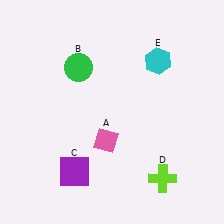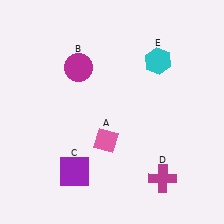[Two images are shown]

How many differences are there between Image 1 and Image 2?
There are 2 differences between the two images.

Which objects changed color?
B changed from green to magenta. D changed from lime to magenta.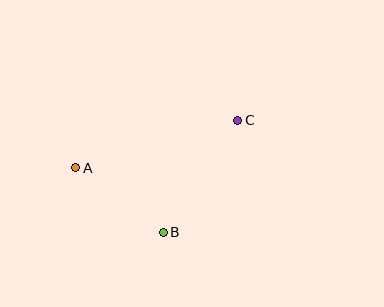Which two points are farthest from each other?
Points A and C are farthest from each other.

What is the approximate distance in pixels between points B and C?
The distance between B and C is approximately 134 pixels.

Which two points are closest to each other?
Points A and B are closest to each other.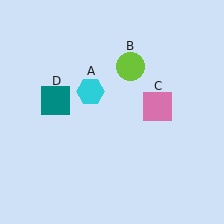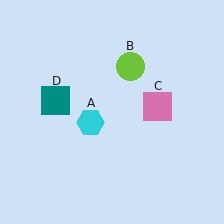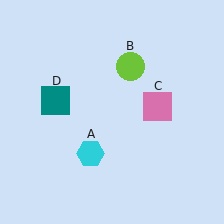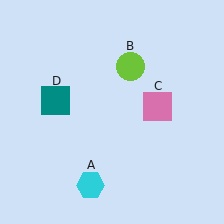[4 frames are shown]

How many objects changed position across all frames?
1 object changed position: cyan hexagon (object A).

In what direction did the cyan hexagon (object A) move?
The cyan hexagon (object A) moved down.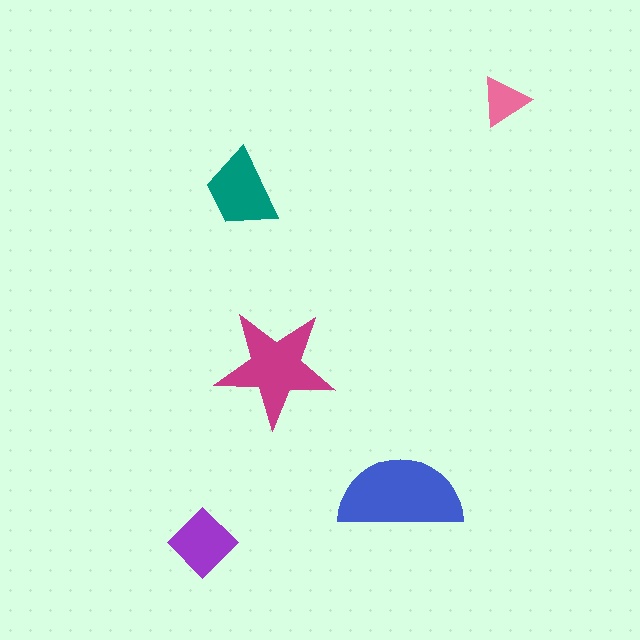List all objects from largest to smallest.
The blue semicircle, the magenta star, the teal trapezoid, the purple diamond, the pink triangle.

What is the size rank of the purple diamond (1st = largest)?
4th.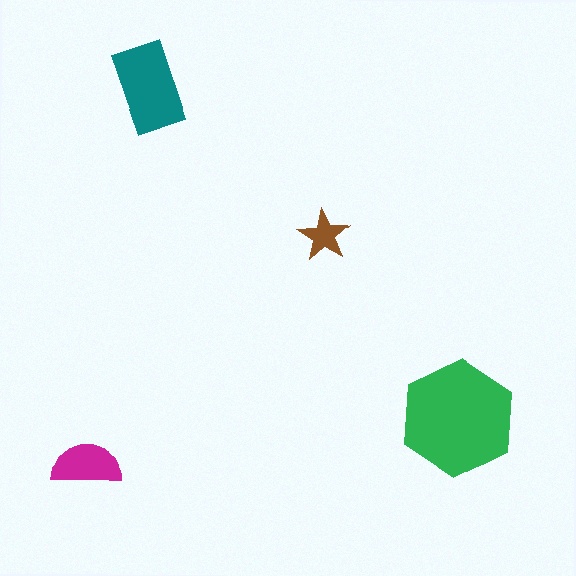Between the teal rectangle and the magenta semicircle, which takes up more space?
The teal rectangle.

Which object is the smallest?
The brown star.